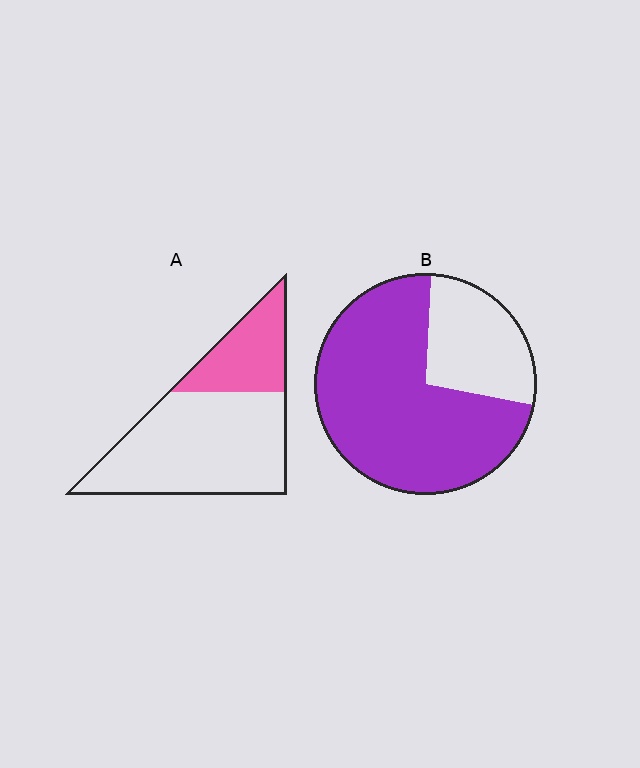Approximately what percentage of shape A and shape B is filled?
A is approximately 30% and B is approximately 75%.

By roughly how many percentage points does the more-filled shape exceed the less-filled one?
By roughly 45 percentage points (B over A).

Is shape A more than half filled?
No.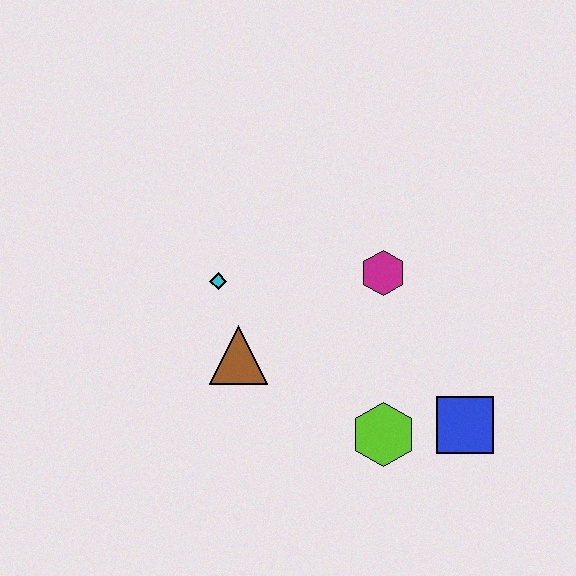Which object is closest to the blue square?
The lime hexagon is closest to the blue square.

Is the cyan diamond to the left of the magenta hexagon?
Yes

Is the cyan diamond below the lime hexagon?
No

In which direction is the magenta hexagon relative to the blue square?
The magenta hexagon is above the blue square.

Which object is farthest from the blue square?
The cyan diamond is farthest from the blue square.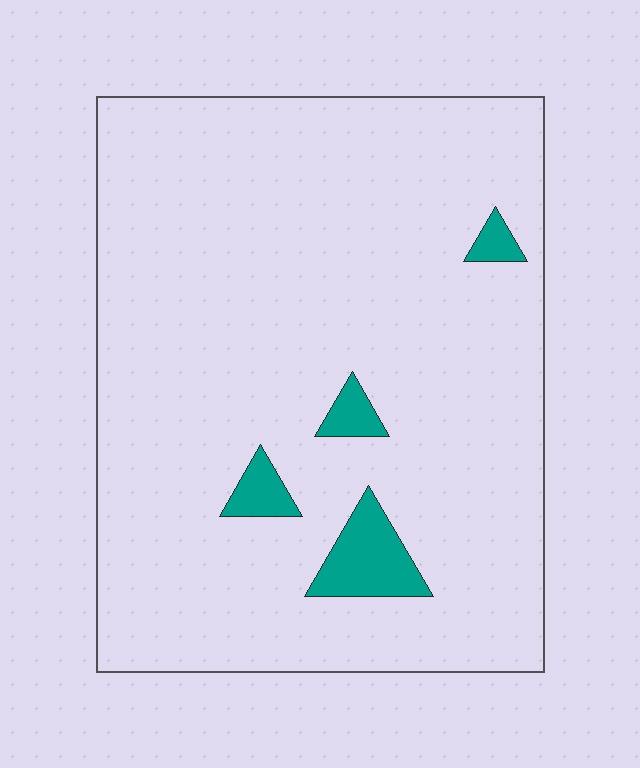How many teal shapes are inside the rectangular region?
4.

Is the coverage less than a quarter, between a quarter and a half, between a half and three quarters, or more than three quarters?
Less than a quarter.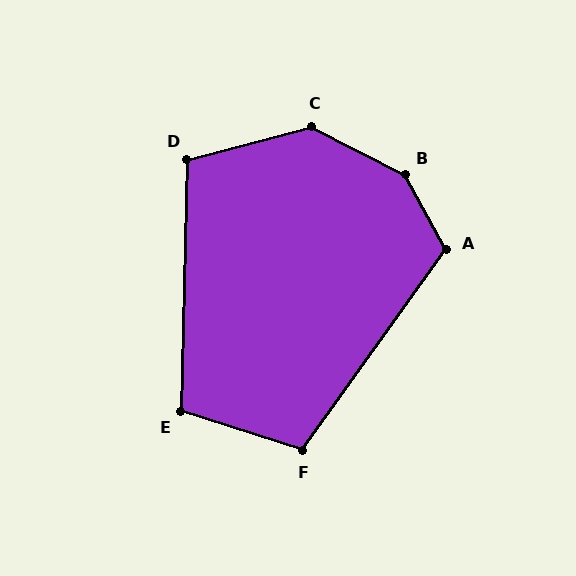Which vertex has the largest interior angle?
B, at approximately 146 degrees.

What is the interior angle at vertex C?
Approximately 138 degrees (obtuse).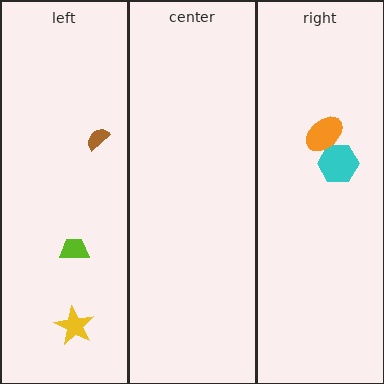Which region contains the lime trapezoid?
The left region.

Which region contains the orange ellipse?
The right region.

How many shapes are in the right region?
2.